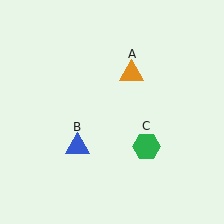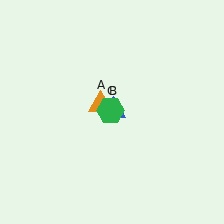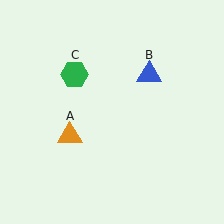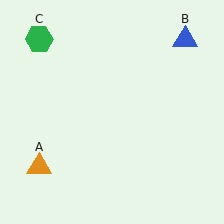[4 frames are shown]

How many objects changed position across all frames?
3 objects changed position: orange triangle (object A), blue triangle (object B), green hexagon (object C).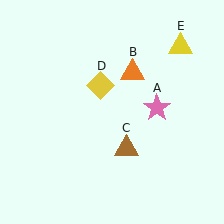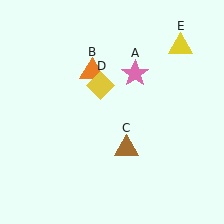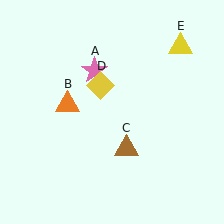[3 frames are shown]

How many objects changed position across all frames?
2 objects changed position: pink star (object A), orange triangle (object B).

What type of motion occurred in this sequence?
The pink star (object A), orange triangle (object B) rotated counterclockwise around the center of the scene.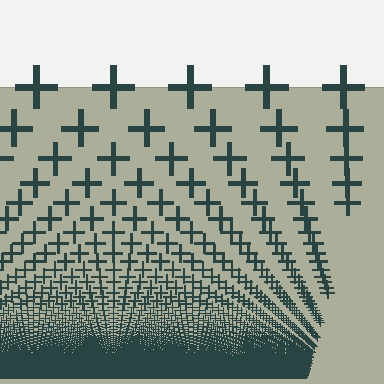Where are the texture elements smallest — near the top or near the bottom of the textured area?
Near the bottom.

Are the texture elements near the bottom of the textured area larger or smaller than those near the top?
Smaller. The gradient is inverted — elements near the bottom are smaller and denser.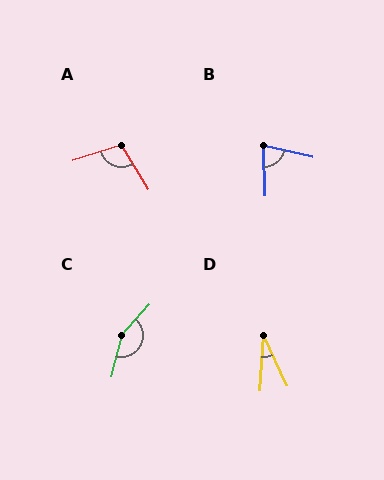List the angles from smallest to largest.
D (29°), B (76°), A (105°), C (152°).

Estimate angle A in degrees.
Approximately 105 degrees.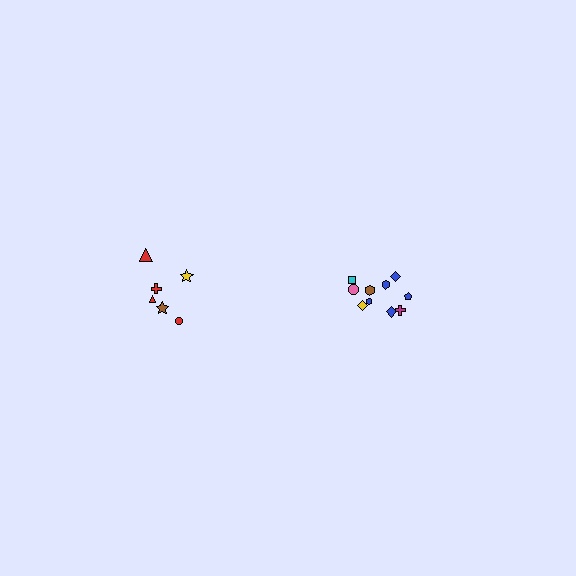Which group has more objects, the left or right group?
The right group.